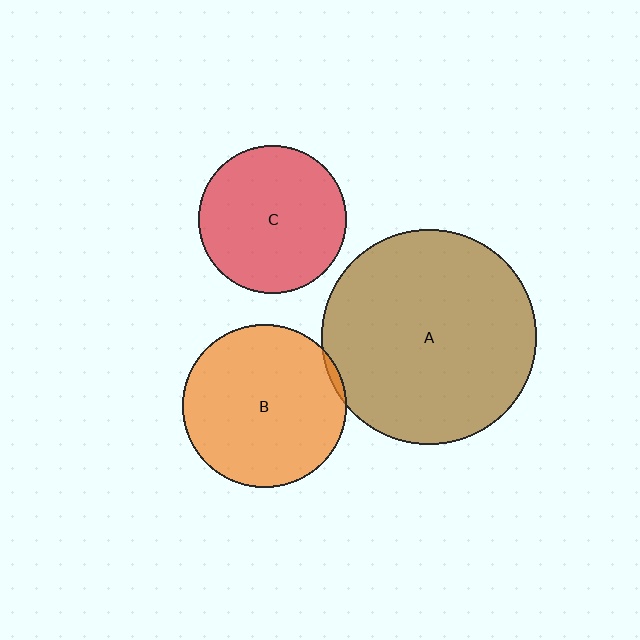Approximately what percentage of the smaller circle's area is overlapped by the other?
Approximately 5%.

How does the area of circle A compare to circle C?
Approximately 2.1 times.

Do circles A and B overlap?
Yes.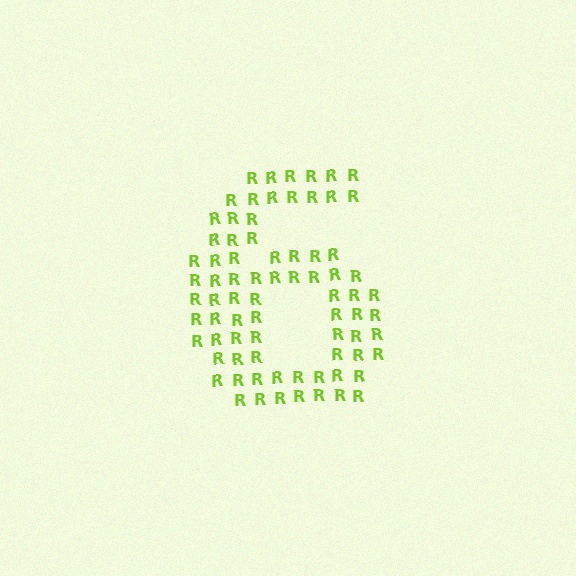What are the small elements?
The small elements are letter R's.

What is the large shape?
The large shape is the digit 6.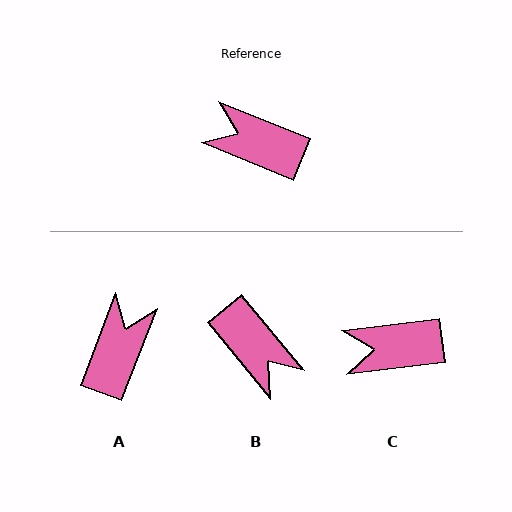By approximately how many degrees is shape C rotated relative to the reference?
Approximately 29 degrees counter-clockwise.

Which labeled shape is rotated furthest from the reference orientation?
B, about 152 degrees away.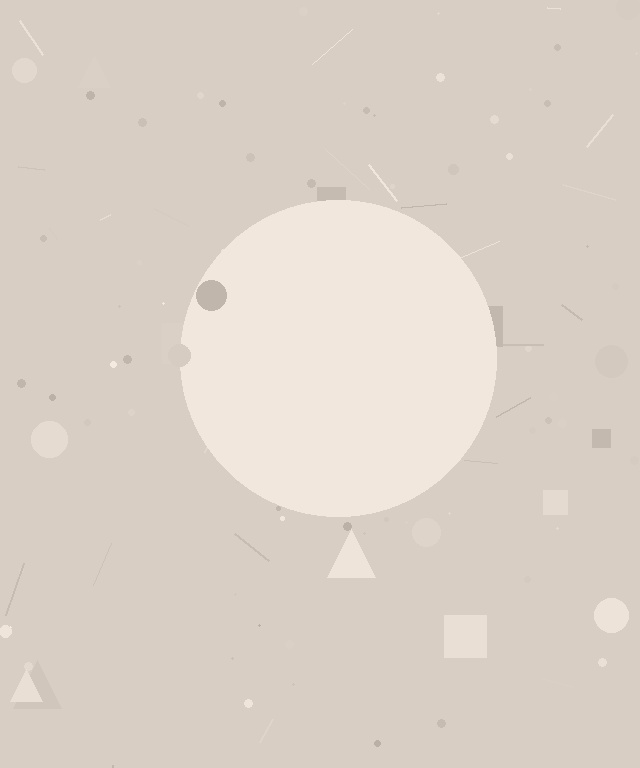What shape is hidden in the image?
A circle is hidden in the image.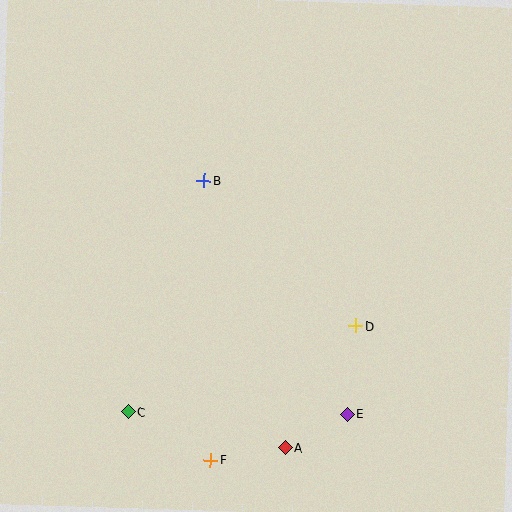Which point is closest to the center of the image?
Point B at (204, 181) is closest to the center.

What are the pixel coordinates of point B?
Point B is at (204, 181).